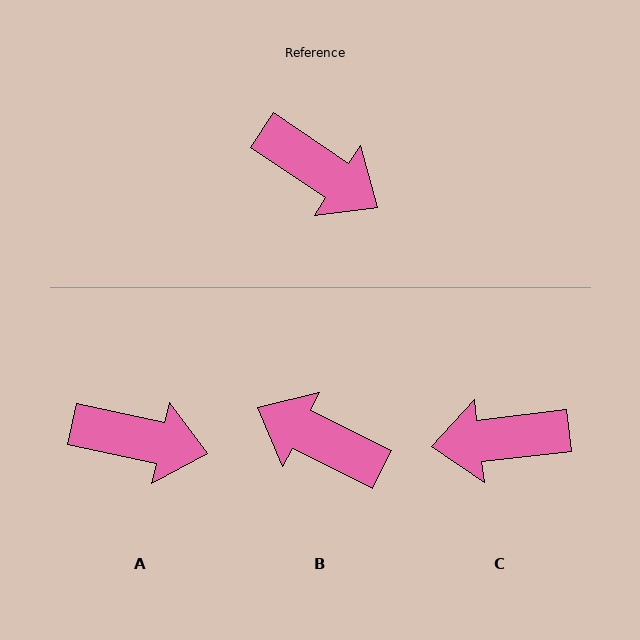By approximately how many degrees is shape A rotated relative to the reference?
Approximately 22 degrees counter-clockwise.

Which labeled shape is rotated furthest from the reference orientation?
B, about 173 degrees away.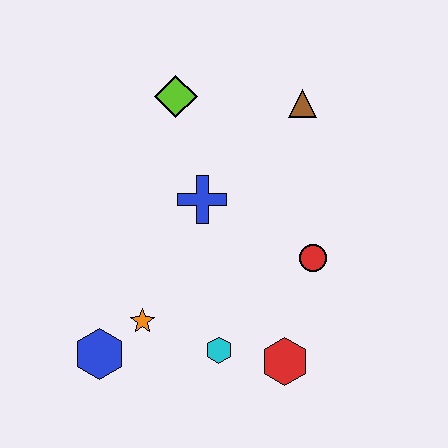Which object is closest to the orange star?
The blue hexagon is closest to the orange star.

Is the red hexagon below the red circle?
Yes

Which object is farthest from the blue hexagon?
The brown triangle is farthest from the blue hexagon.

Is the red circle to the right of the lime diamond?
Yes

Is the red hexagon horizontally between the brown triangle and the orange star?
Yes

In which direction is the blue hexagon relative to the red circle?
The blue hexagon is to the left of the red circle.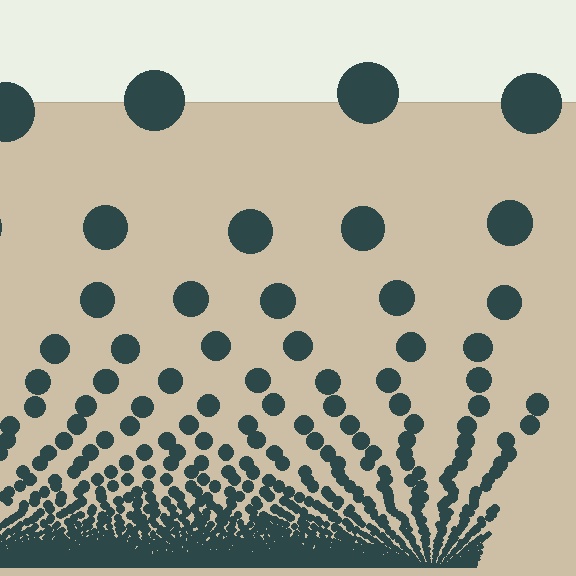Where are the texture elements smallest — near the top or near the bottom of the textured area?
Near the bottom.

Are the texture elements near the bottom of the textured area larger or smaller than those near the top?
Smaller. The gradient is inverted — elements near the bottom are smaller and denser.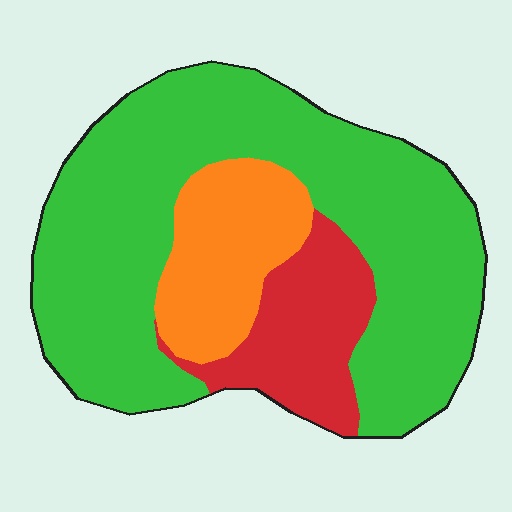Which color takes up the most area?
Green, at roughly 65%.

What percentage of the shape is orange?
Orange takes up about one sixth (1/6) of the shape.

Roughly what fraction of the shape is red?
Red covers around 15% of the shape.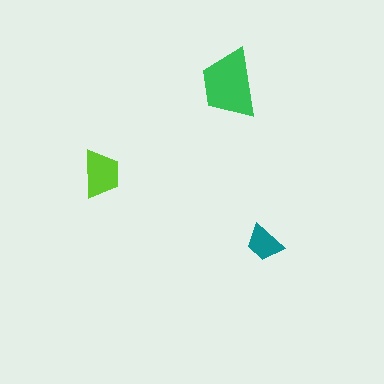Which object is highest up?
The green trapezoid is topmost.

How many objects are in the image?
There are 3 objects in the image.